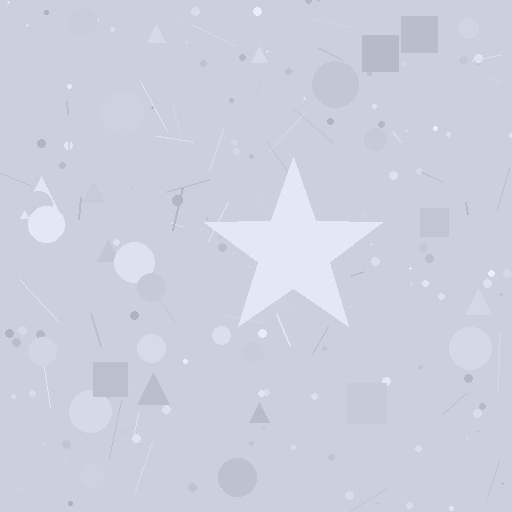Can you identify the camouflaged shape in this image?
The camouflaged shape is a star.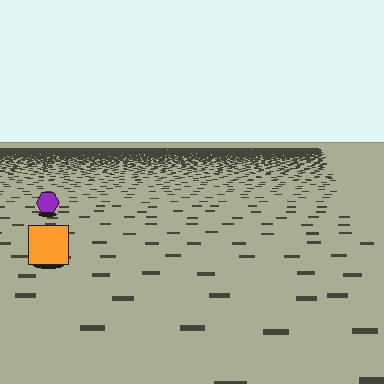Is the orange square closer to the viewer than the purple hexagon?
Yes. The orange square is closer — you can tell from the texture gradient: the ground texture is coarser near it.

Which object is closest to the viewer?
The orange square is closest. The texture marks near it are larger and more spread out.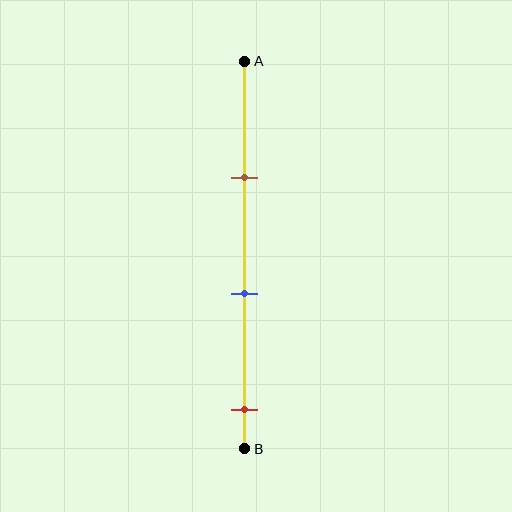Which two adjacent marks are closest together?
The brown and blue marks are the closest adjacent pair.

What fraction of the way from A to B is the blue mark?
The blue mark is approximately 60% (0.6) of the way from A to B.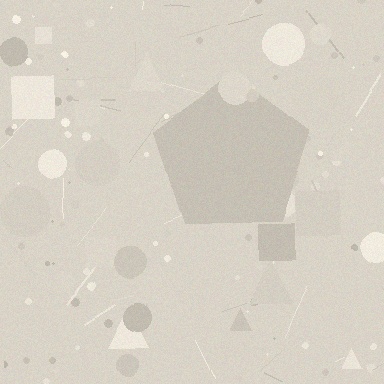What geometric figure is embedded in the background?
A pentagon is embedded in the background.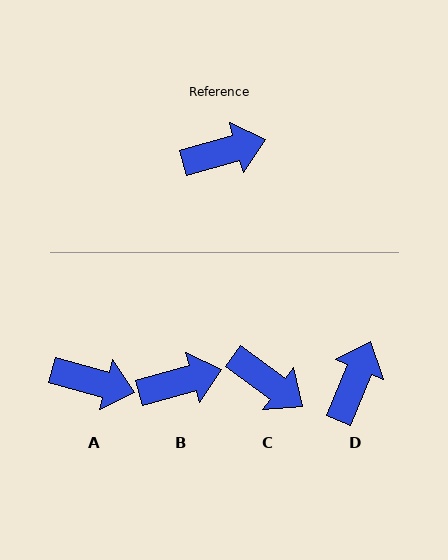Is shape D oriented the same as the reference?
No, it is off by about 52 degrees.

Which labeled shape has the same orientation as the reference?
B.